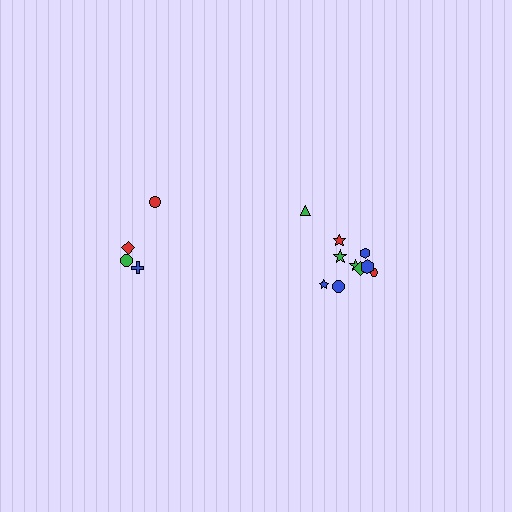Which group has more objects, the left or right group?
The right group.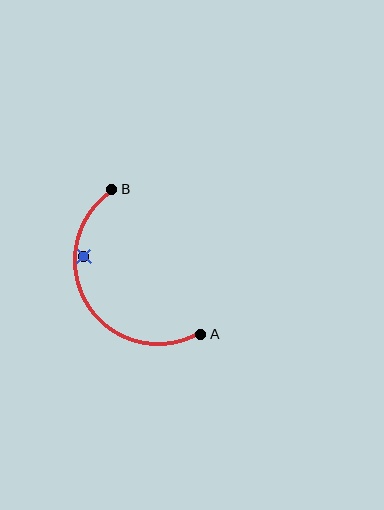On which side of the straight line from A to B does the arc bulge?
The arc bulges to the left of the straight line connecting A and B.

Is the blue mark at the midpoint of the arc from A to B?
No — the blue mark does not lie on the arc at all. It sits slightly inside the curve.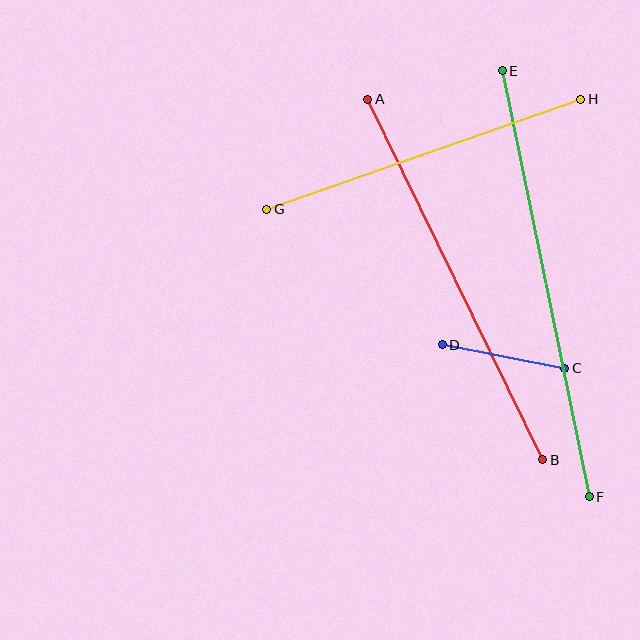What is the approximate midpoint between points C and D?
The midpoint is at approximately (504, 357) pixels.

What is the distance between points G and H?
The distance is approximately 333 pixels.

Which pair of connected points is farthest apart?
Points E and F are farthest apart.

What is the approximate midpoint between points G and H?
The midpoint is at approximately (424, 154) pixels.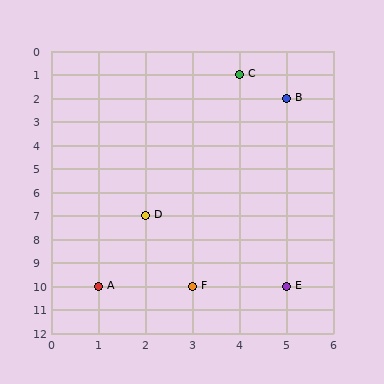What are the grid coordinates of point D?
Point D is at grid coordinates (2, 7).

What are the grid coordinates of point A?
Point A is at grid coordinates (1, 10).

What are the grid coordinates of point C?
Point C is at grid coordinates (4, 1).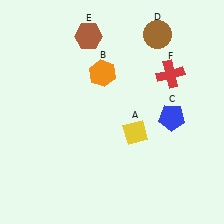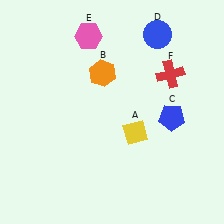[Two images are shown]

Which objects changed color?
D changed from brown to blue. E changed from brown to pink.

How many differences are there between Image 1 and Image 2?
There are 2 differences between the two images.